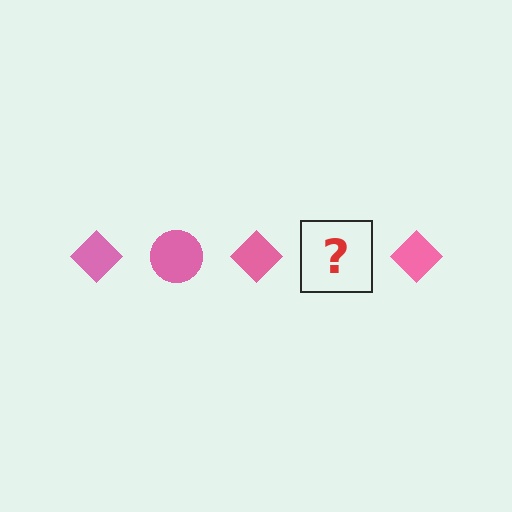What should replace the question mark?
The question mark should be replaced with a pink circle.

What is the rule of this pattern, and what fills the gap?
The rule is that the pattern cycles through diamond, circle shapes in pink. The gap should be filled with a pink circle.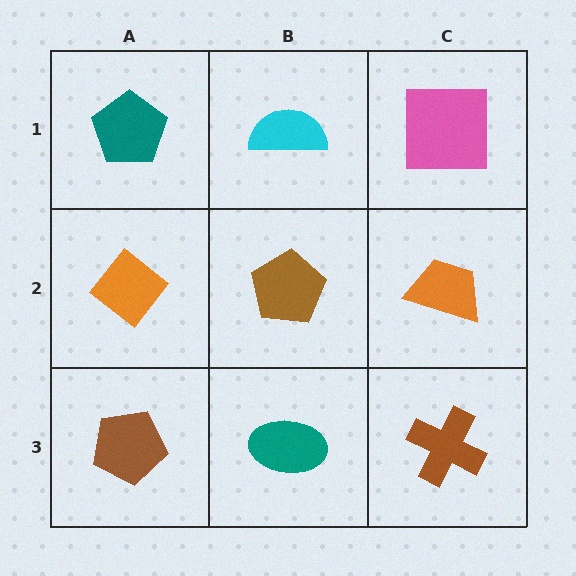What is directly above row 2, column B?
A cyan semicircle.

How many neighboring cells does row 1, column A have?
2.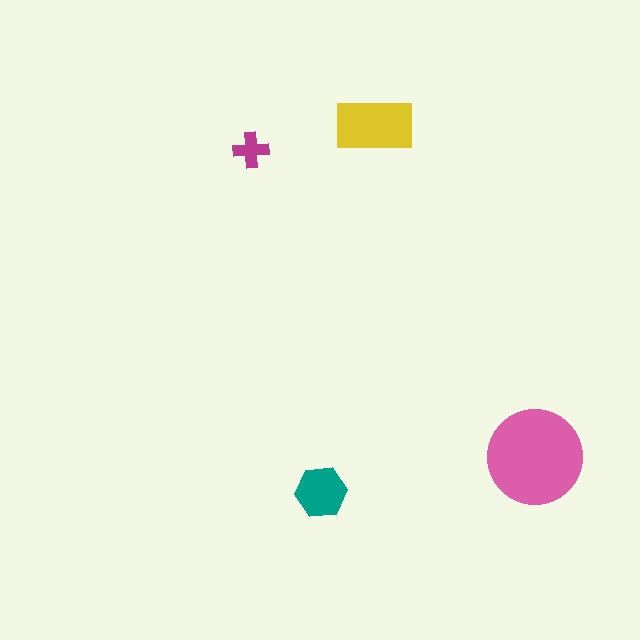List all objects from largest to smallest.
The pink circle, the yellow rectangle, the teal hexagon, the magenta cross.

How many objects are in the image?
There are 4 objects in the image.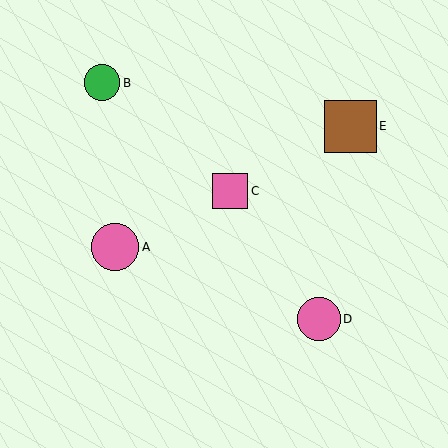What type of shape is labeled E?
Shape E is a brown square.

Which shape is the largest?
The brown square (labeled E) is the largest.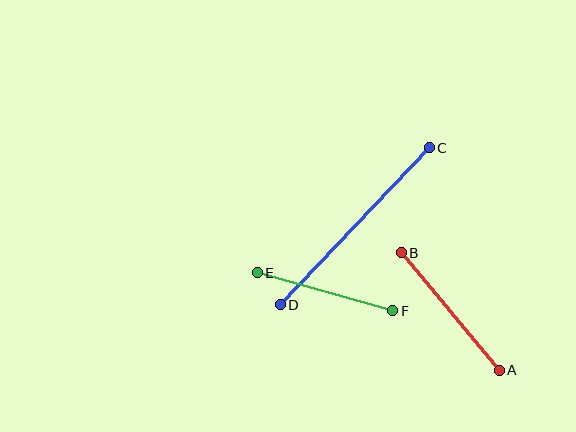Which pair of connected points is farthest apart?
Points C and D are farthest apart.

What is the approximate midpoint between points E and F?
The midpoint is at approximately (325, 292) pixels.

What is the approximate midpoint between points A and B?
The midpoint is at approximately (450, 312) pixels.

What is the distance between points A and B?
The distance is approximately 153 pixels.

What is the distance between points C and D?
The distance is approximately 217 pixels.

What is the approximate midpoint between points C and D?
The midpoint is at approximately (355, 226) pixels.